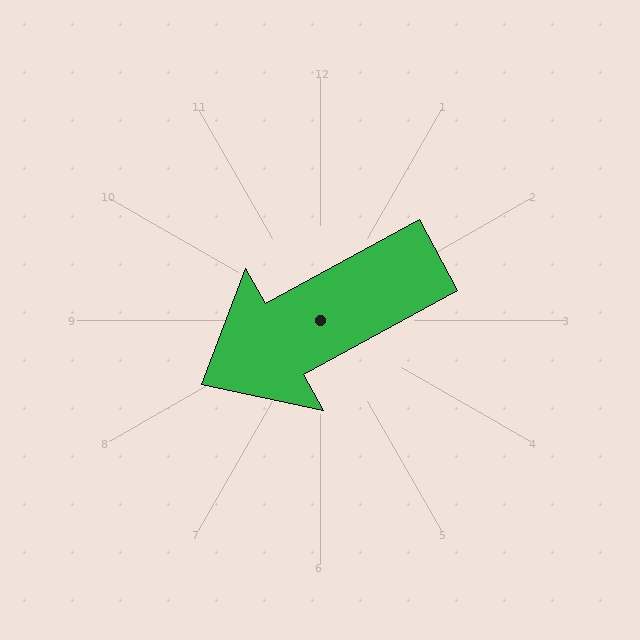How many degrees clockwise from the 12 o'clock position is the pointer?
Approximately 241 degrees.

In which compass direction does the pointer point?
Southwest.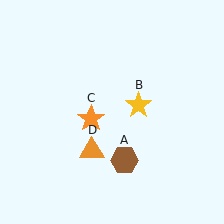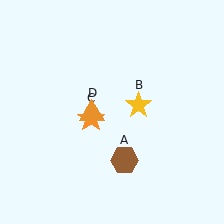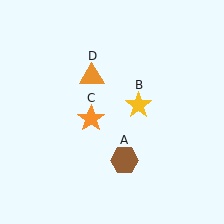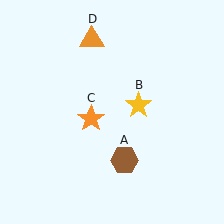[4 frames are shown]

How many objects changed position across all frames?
1 object changed position: orange triangle (object D).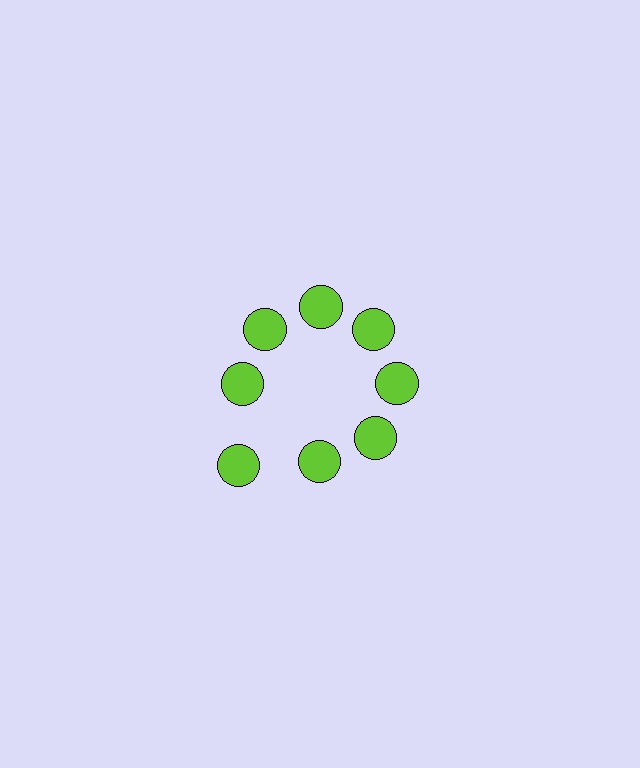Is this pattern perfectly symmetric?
No. The 8 lime circles are arranged in a ring, but one element near the 8 o'clock position is pushed outward from the center, breaking the 8-fold rotational symmetry.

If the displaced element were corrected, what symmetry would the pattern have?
It would have 8-fold rotational symmetry — the pattern would map onto itself every 45 degrees.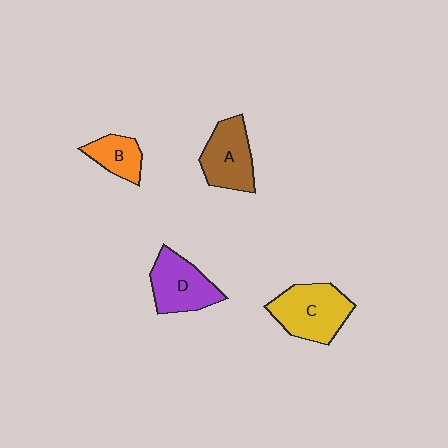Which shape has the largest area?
Shape C (yellow).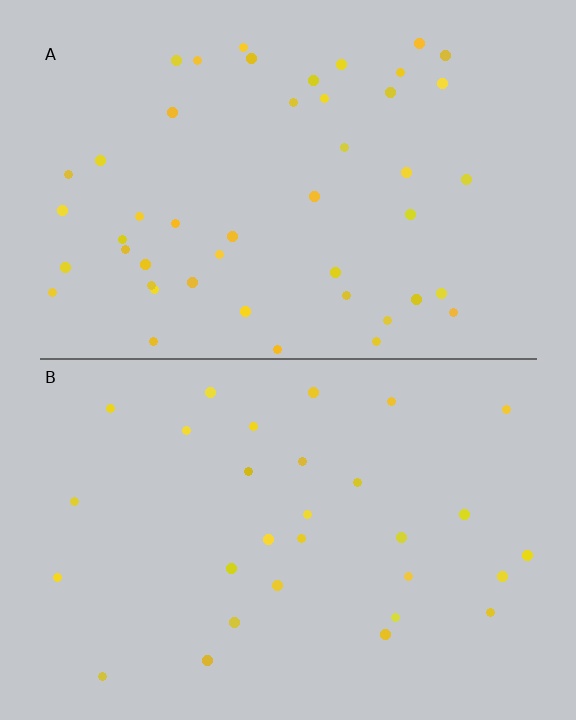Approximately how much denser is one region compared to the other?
Approximately 1.6× — region A over region B.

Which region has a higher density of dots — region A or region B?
A (the top).